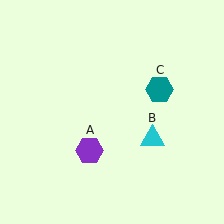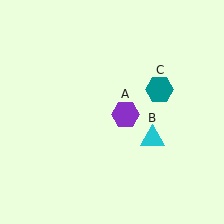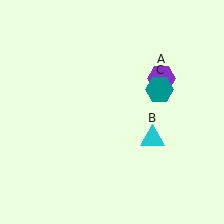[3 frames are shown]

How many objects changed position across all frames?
1 object changed position: purple hexagon (object A).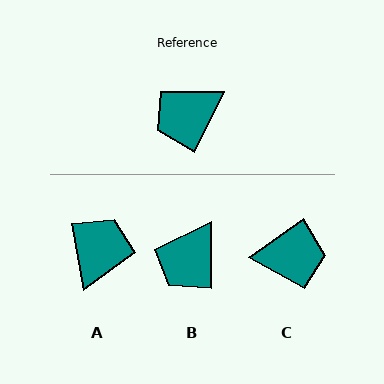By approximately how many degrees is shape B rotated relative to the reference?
Approximately 26 degrees counter-clockwise.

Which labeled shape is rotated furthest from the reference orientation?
C, about 151 degrees away.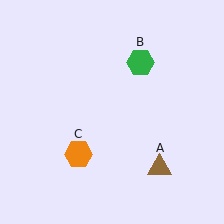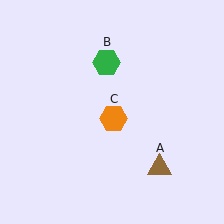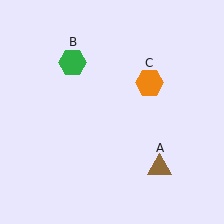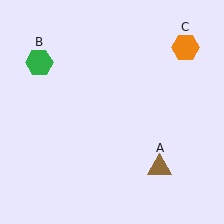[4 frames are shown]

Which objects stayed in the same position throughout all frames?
Brown triangle (object A) remained stationary.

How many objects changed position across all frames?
2 objects changed position: green hexagon (object B), orange hexagon (object C).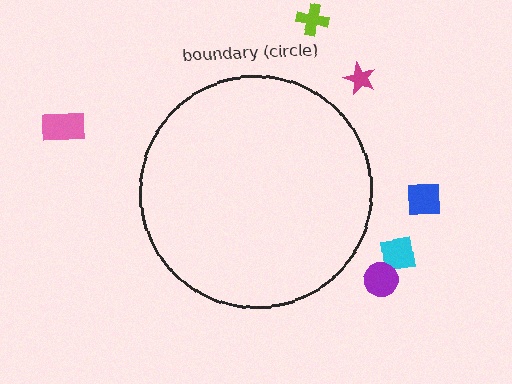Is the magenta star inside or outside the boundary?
Outside.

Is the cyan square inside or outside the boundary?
Outside.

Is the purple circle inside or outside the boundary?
Outside.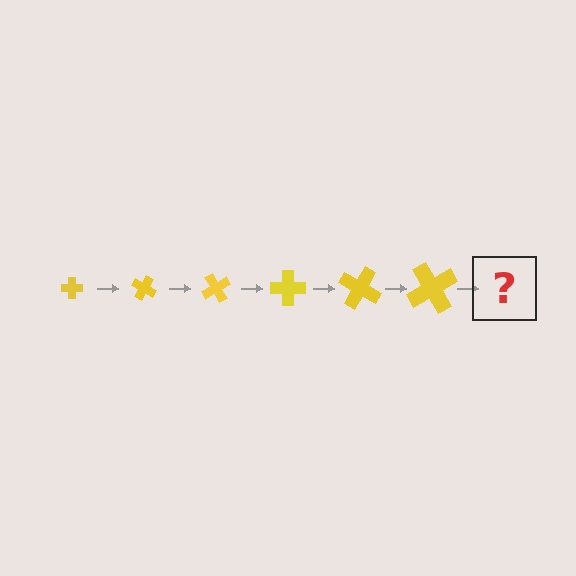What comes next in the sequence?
The next element should be a cross, larger than the previous one and rotated 180 degrees from the start.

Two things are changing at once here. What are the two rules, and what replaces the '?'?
The two rules are that the cross grows larger each step and it rotates 30 degrees each step. The '?' should be a cross, larger than the previous one and rotated 180 degrees from the start.